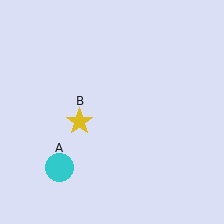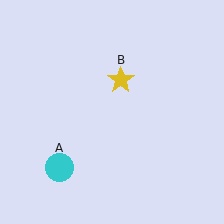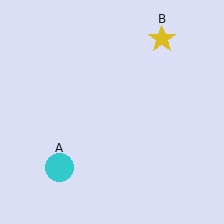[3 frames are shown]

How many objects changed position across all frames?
1 object changed position: yellow star (object B).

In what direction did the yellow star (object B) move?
The yellow star (object B) moved up and to the right.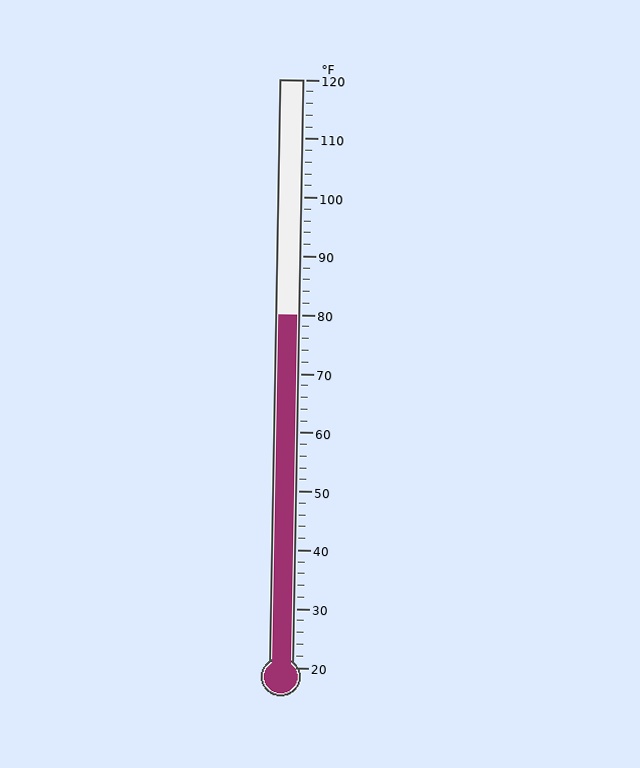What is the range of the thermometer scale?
The thermometer scale ranges from 20°F to 120°F.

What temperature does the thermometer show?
The thermometer shows approximately 80°F.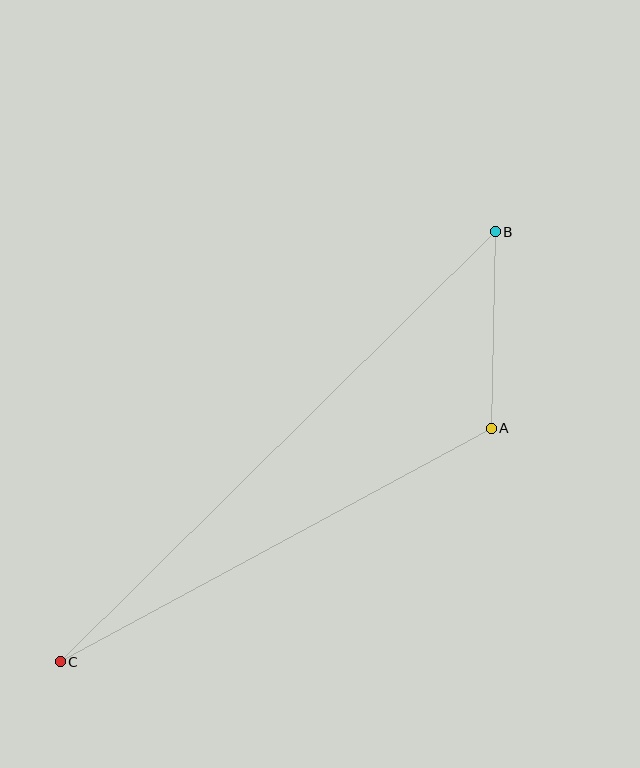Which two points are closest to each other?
Points A and B are closest to each other.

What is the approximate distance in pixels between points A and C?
The distance between A and C is approximately 490 pixels.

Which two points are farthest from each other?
Points B and C are farthest from each other.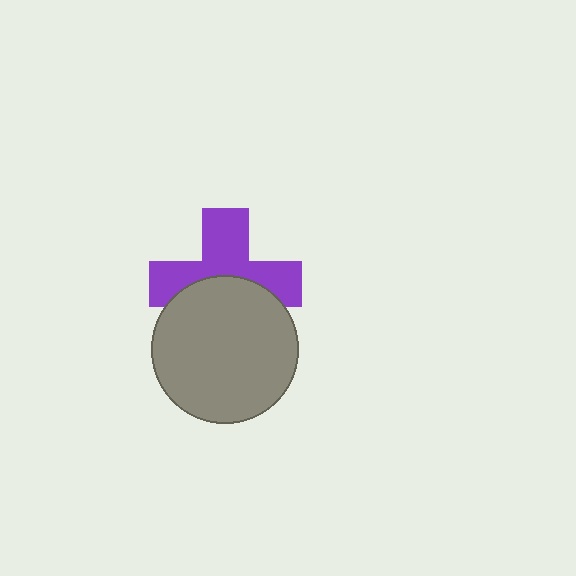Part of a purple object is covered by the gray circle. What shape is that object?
It is a cross.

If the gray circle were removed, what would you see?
You would see the complete purple cross.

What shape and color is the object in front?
The object in front is a gray circle.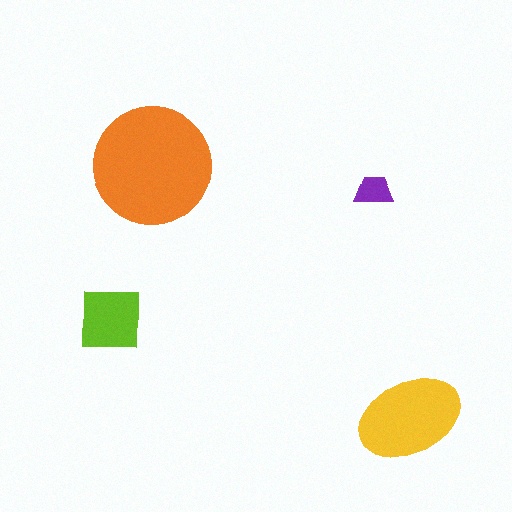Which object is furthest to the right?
The yellow ellipse is rightmost.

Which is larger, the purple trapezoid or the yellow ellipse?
The yellow ellipse.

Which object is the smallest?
The purple trapezoid.